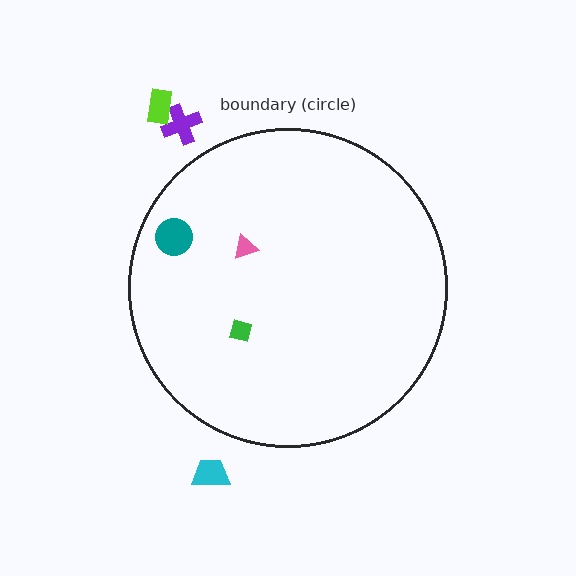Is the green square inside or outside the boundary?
Inside.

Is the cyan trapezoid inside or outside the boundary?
Outside.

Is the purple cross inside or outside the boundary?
Outside.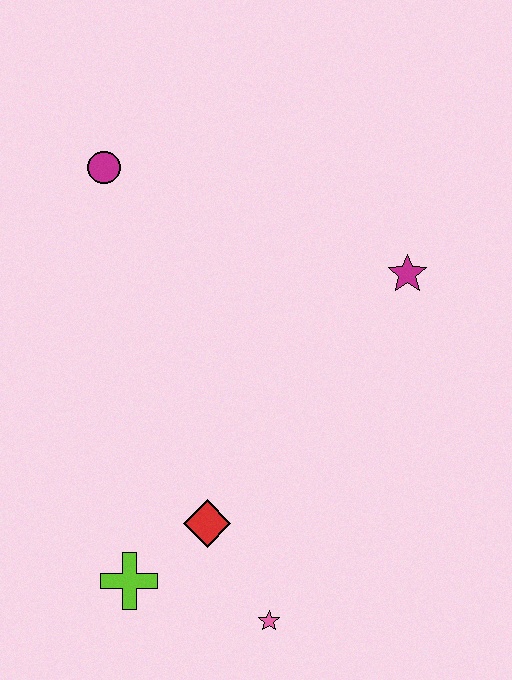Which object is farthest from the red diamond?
The magenta circle is farthest from the red diamond.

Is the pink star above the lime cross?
No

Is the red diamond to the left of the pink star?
Yes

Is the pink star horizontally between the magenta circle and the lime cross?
No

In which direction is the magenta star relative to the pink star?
The magenta star is above the pink star.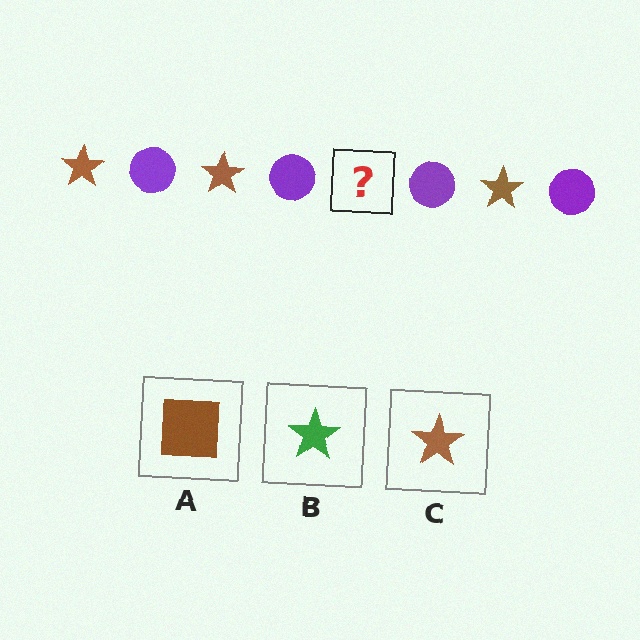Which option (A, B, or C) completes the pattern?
C.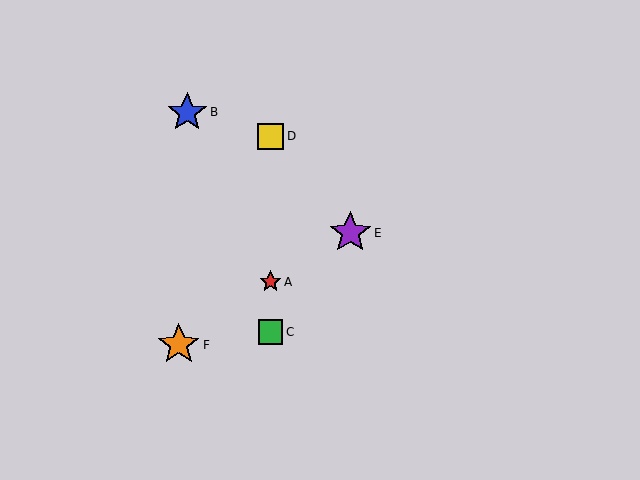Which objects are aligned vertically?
Objects A, C, D are aligned vertically.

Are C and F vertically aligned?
No, C is at x≈271 and F is at x≈179.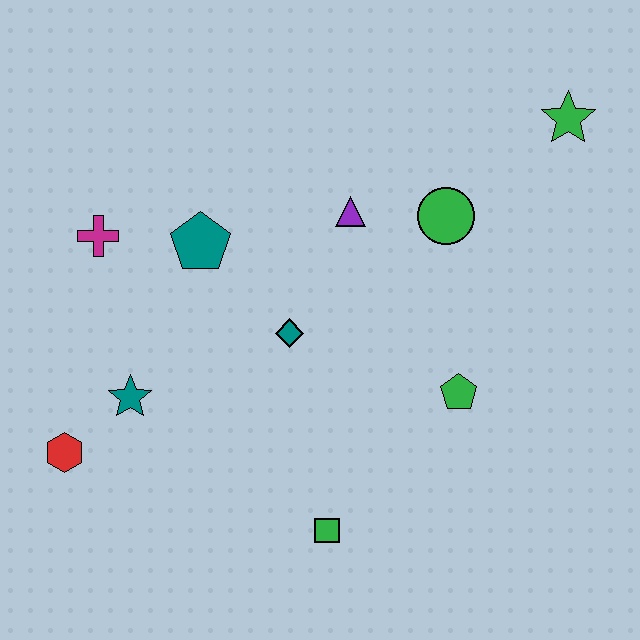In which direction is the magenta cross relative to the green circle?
The magenta cross is to the left of the green circle.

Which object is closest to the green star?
The green circle is closest to the green star.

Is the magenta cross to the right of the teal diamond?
No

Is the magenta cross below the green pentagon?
No